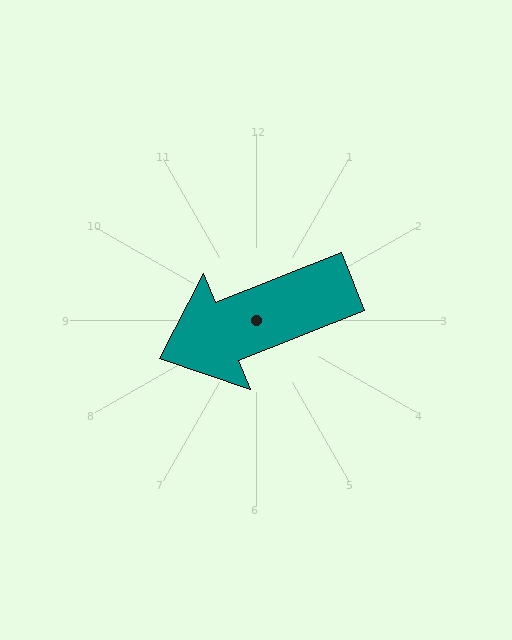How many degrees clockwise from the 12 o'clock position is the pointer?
Approximately 248 degrees.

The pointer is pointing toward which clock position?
Roughly 8 o'clock.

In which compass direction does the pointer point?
West.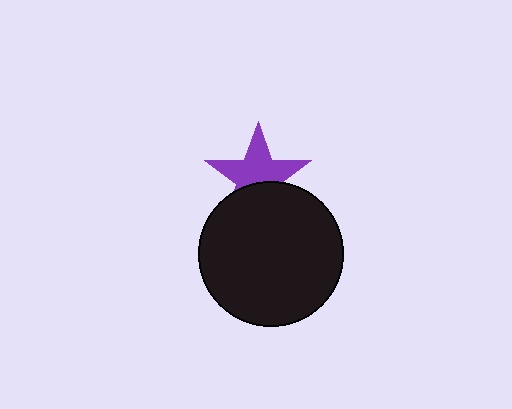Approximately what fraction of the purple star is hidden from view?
Roughly 38% of the purple star is hidden behind the black circle.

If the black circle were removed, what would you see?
You would see the complete purple star.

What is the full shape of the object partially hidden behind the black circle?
The partially hidden object is a purple star.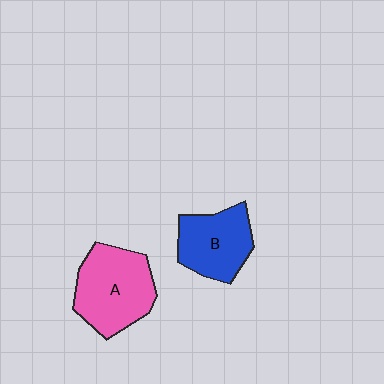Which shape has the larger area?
Shape A (pink).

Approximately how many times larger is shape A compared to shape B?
Approximately 1.3 times.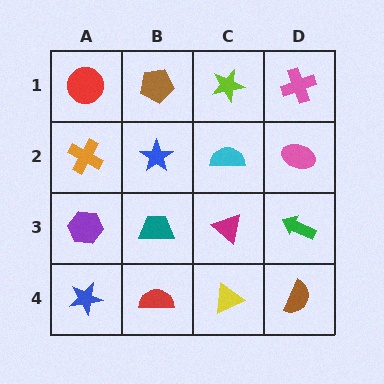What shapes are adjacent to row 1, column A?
An orange cross (row 2, column A), a brown pentagon (row 1, column B).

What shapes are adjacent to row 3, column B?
A blue star (row 2, column B), a red semicircle (row 4, column B), a purple hexagon (row 3, column A), a magenta triangle (row 3, column C).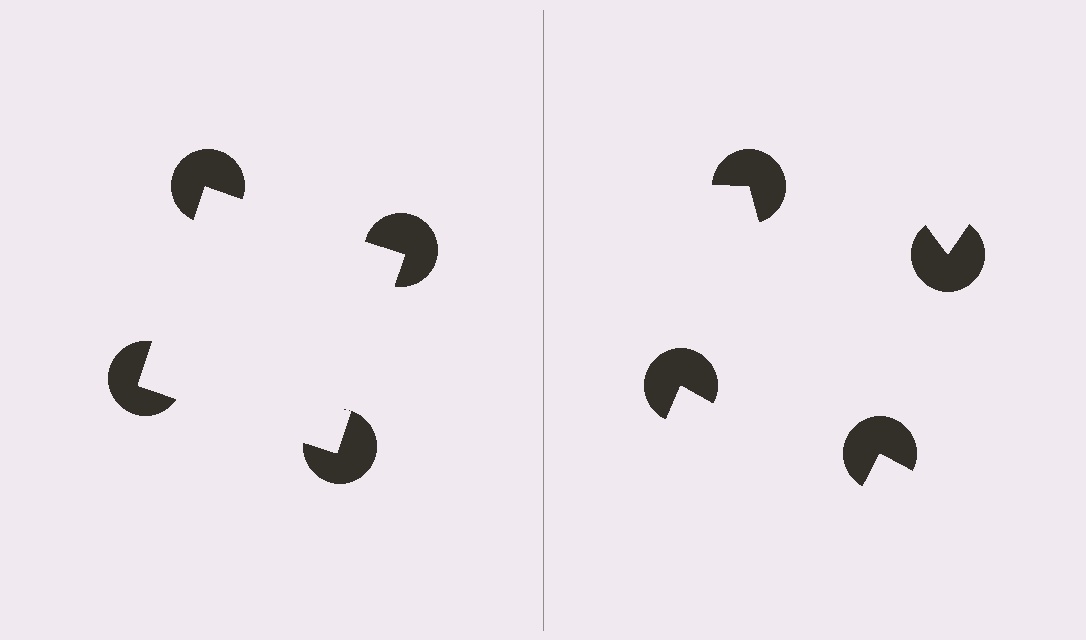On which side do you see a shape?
An illusory square appears on the left side. On the right side the wedge cuts are rotated, so no coherent shape forms.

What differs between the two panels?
The pac-man discs are positioned identically on both sides; only the wedge orientations differ. On the left they align to a square; on the right they are misaligned.